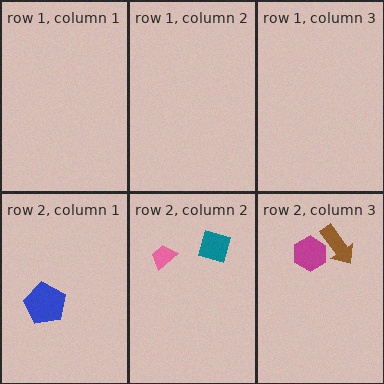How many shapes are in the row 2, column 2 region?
2.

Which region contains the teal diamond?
The row 2, column 2 region.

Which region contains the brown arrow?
The row 2, column 3 region.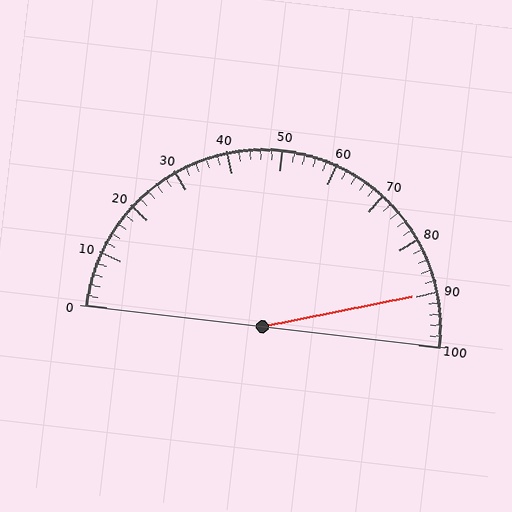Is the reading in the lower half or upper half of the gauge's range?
The reading is in the upper half of the range (0 to 100).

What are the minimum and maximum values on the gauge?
The gauge ranges from 0 to 100.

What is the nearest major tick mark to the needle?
The nearest major tick mark is 90.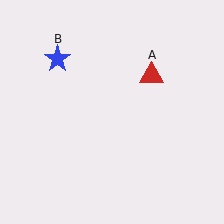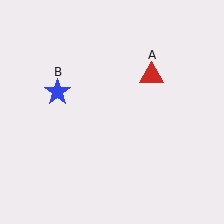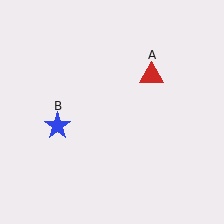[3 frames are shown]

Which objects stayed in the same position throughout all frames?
Red triangle (object A) remained stationary.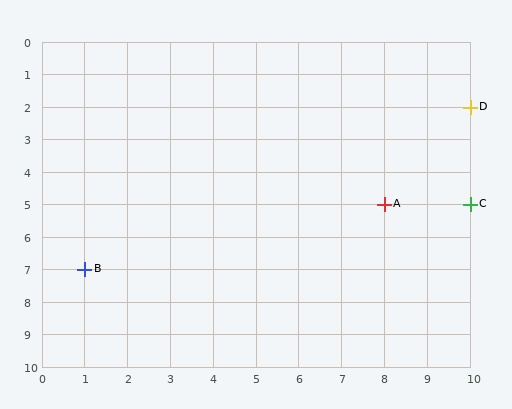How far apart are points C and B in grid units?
Points C and B are 9 columns and 2 rows apart (about 9.2 grid units diagonally).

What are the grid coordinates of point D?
Point D is at grid coordinates (10, 2).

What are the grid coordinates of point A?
Point A is at grid coordinates (8, 5).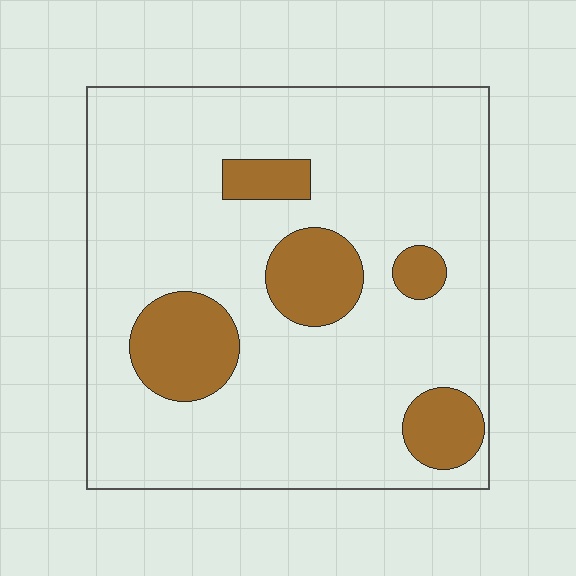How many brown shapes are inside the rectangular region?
5.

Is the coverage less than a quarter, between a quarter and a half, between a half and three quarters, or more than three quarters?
Less than a quarter.